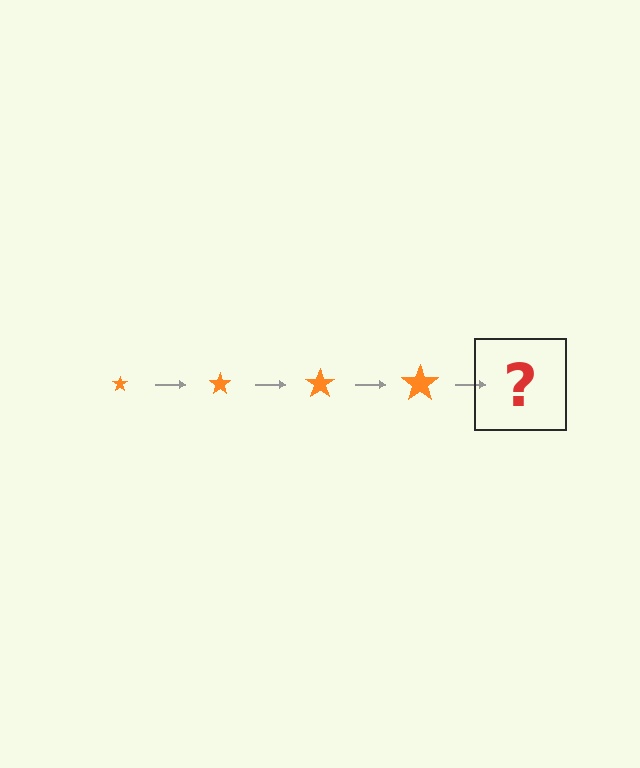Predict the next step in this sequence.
The next step is an orange star, larger than the previous one.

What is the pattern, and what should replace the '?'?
The pattern is that the star gets progressively larger each step. The '?' should be an orange star, larger than the previous one.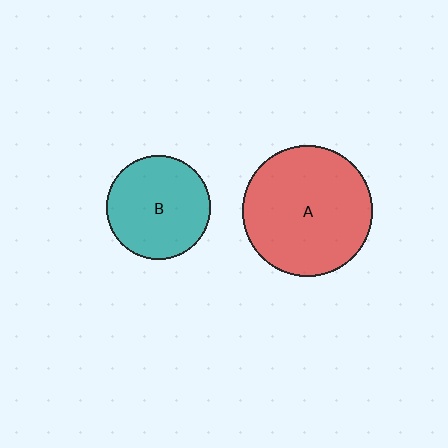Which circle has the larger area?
Circle A (red).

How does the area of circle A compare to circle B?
Approximately 1.6 times.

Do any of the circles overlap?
No, none of the circles overlap.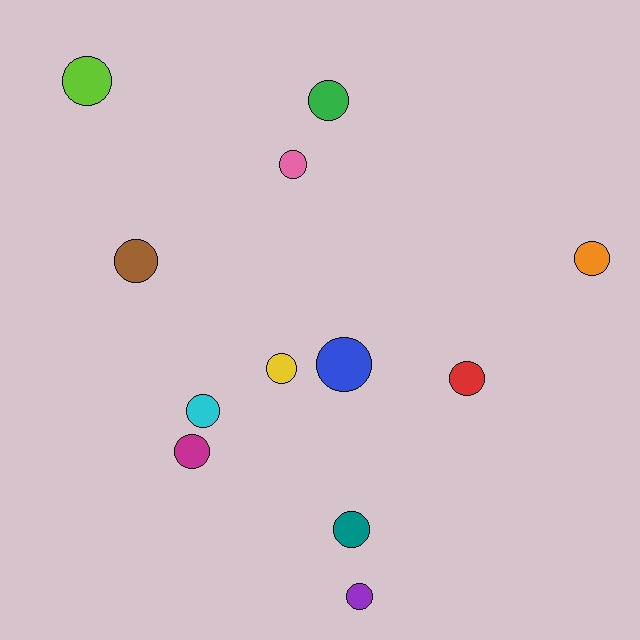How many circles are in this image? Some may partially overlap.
There are 12 circles.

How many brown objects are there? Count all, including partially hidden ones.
There is 1 brown object.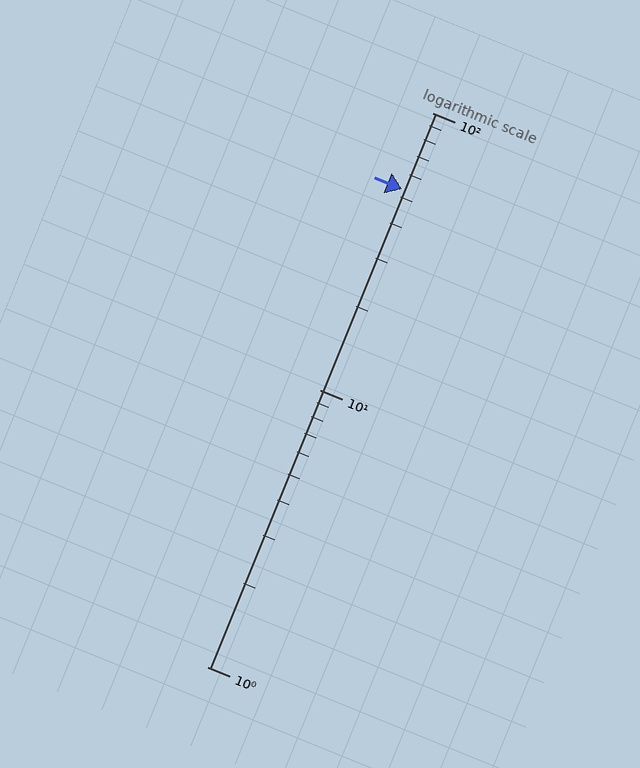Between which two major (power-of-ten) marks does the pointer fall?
The pointer is between 10 and 100.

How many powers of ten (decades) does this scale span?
The scale spans 2 decades, from 1 to 100.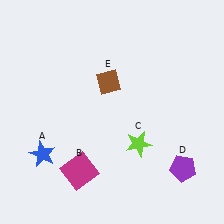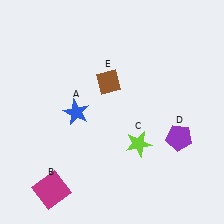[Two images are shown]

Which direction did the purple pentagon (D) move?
The purple pentagon (D) moved up.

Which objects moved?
The objects that moved are: the blue star (A), the magenta square (B), the purple pentagon (D).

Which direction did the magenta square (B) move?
The magenta square (B) moved left.